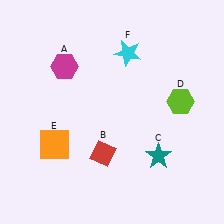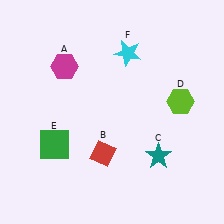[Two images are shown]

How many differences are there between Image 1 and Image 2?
There is 1 difference between the two images.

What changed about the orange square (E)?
In Image 1, E is orange. In Image 2, it changed to green.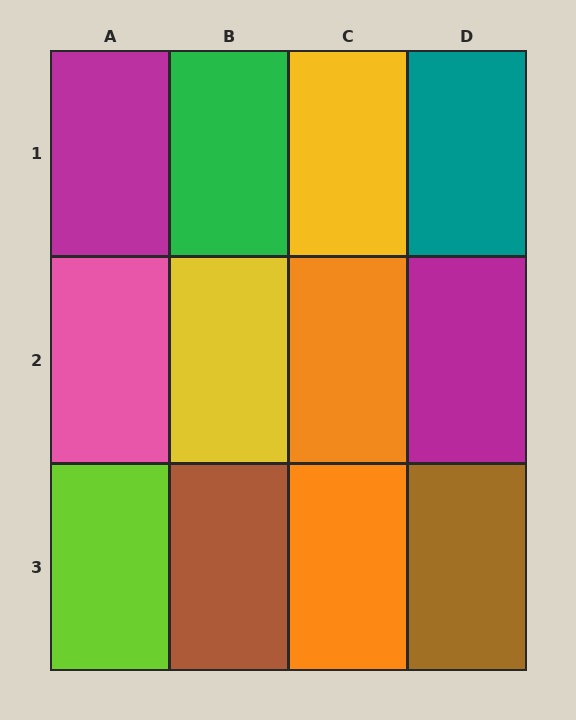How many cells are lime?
1 cell is lime.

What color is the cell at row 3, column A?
Lime.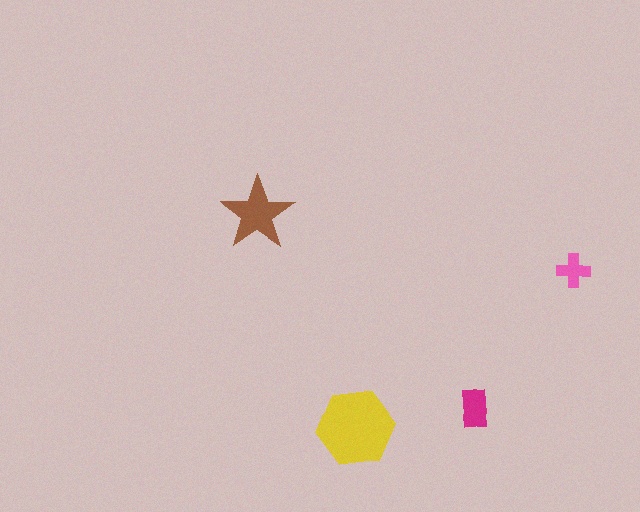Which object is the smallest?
The pink cross.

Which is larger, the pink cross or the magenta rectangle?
The magenta rectangle.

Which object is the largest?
The yellow hexagon.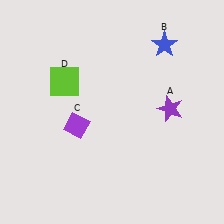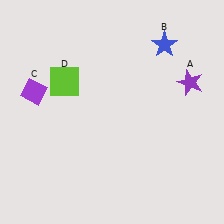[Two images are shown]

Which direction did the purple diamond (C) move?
The purple diamond (C) moved left.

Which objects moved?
The objects that moved are: the purple star (A), the purple diamond (C).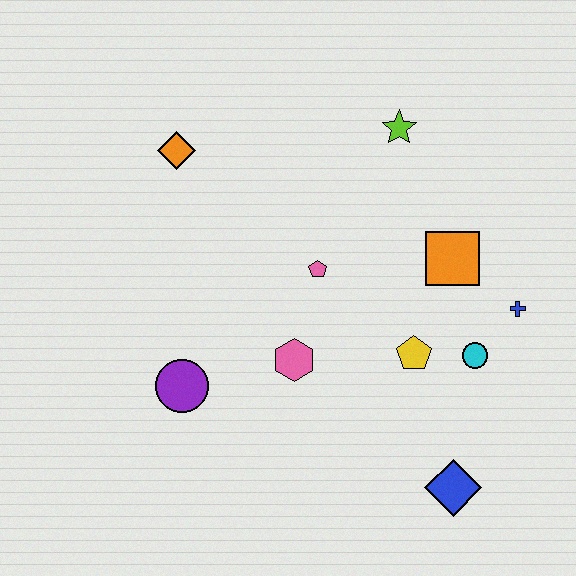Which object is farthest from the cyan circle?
The orange diamond is farthest from the cyan circle.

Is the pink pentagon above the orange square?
No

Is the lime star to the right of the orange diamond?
Yes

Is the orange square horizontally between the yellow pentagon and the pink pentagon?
No